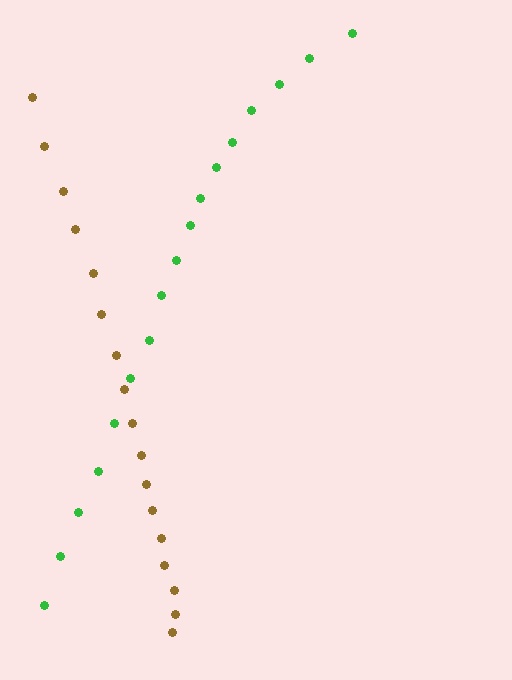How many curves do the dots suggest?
There are 2 distinct paths.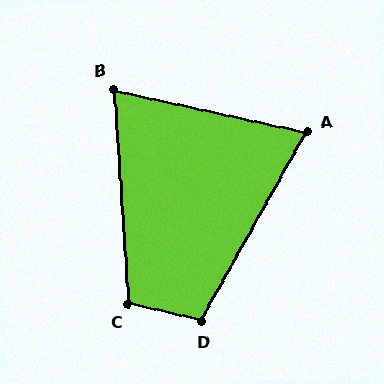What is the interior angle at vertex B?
Approximately 74 degrees (acute).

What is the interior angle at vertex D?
Approximately 106 degrees (obtuse).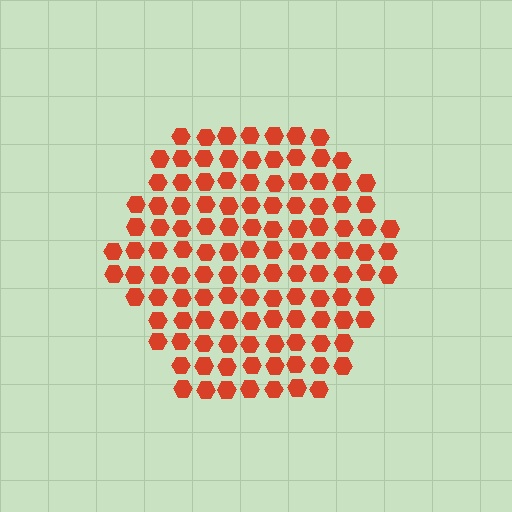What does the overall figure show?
The overall figure shows a hexagon.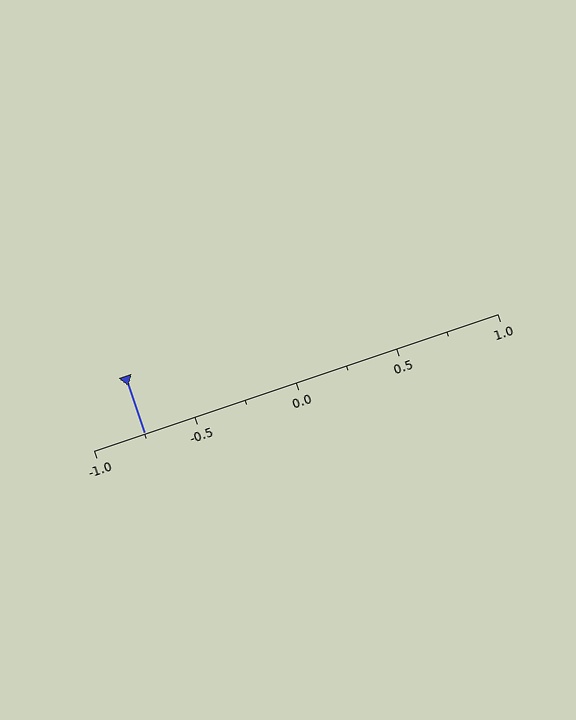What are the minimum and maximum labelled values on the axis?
The axis runs from -1.0 to 1.0.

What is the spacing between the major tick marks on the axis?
The major ticks are spaced 0.5 apart.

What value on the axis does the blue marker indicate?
The marker indicates approximately -0.75.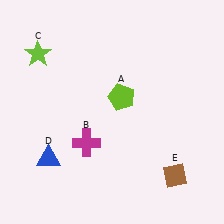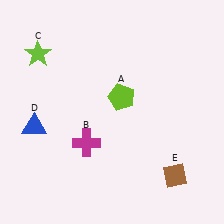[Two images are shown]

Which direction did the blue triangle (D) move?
The blue triangle (D) moved up.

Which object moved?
The blue triangle (D) moved up.